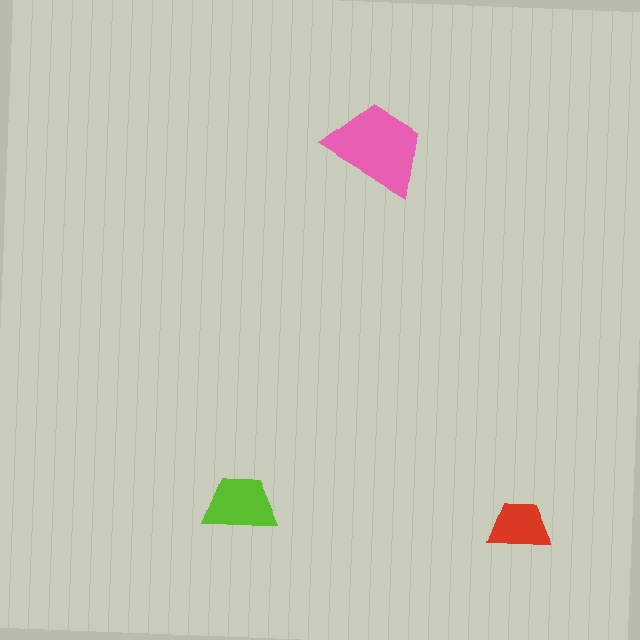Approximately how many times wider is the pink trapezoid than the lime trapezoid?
About 1.5 times wider.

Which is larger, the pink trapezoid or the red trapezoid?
The pink one.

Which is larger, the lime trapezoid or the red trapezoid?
The lime one.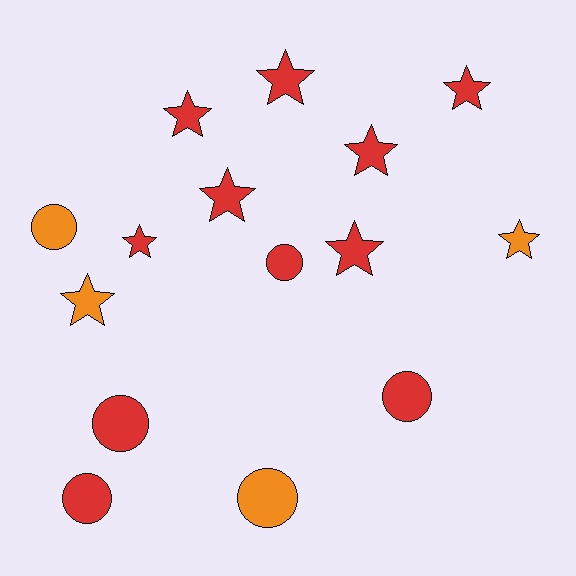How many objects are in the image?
There are 15 objects.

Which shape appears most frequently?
Star, with 9 objects.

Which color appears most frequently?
Red, with 11 objects.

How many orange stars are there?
There are 2 orange stars.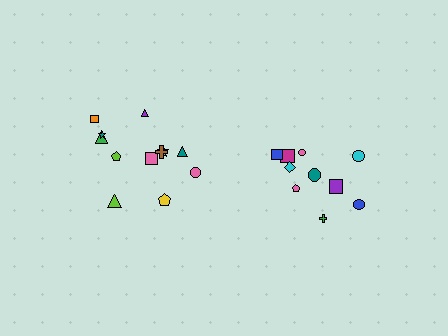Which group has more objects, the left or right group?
The left group.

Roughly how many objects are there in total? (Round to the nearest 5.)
Roughly 20 objects in total.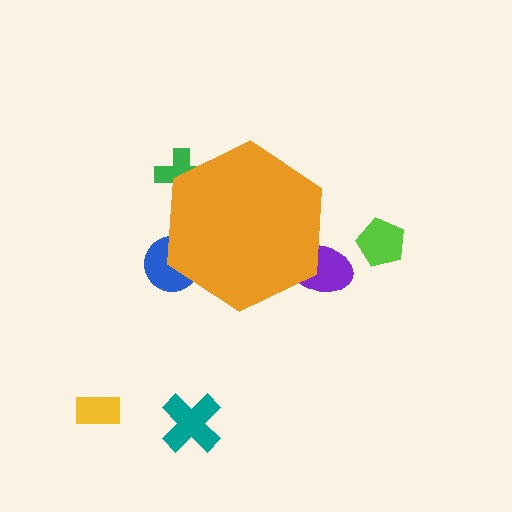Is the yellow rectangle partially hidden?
No, the yellow rectangle is fully visible.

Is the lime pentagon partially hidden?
No, the lime pentagon is fully visible.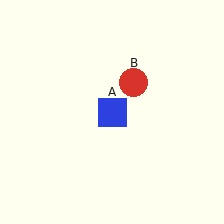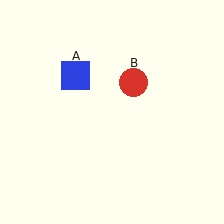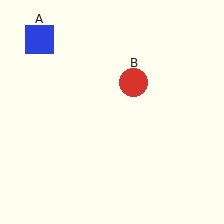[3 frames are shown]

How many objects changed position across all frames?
1 object changed position: blue square (object A).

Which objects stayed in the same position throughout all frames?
Red circle (object B) remained stationary.